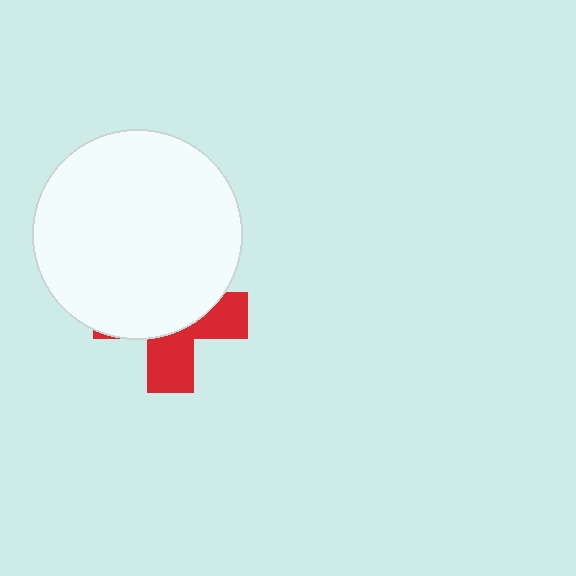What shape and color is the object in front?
The object in front is a white circle.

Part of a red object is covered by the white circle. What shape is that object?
It is a cross.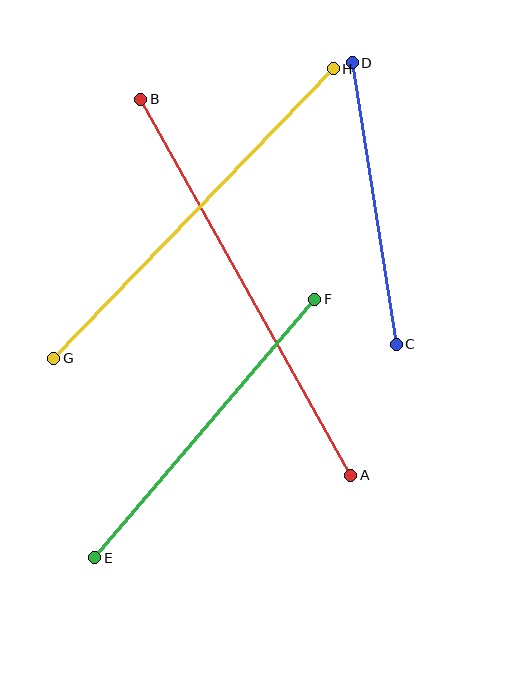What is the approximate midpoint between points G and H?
The midpoint is at approximately (194, 214) pixels.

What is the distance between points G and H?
The distance is approximately 402 pixels.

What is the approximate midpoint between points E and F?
The midpoint is at approximately (205, 428) pixels.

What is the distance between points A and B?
The distance is approximately 431 pixels.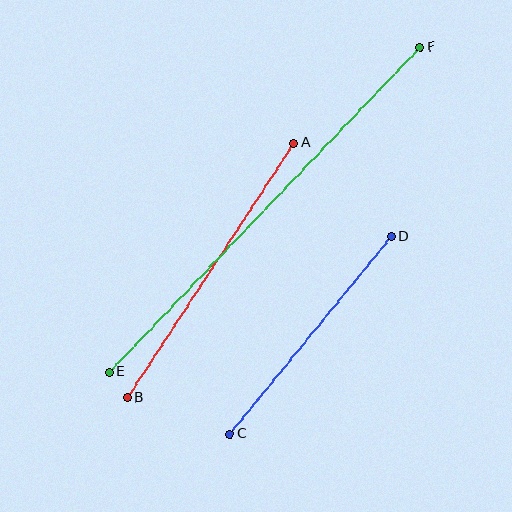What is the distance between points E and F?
The distance is approximately 449 pixels.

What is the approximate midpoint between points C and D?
The midpoint is at approximately (311, 335) pixels.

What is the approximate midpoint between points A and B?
The midpoint is at approximately (211, 270) pixels.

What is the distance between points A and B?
The distance is approximately 304 pixels.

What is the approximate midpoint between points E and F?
The midpoint is at approximately (264, 210) pixels.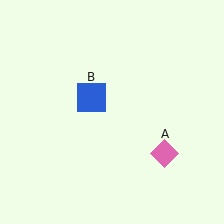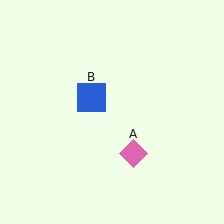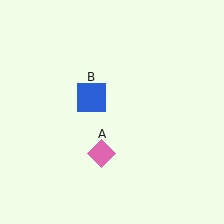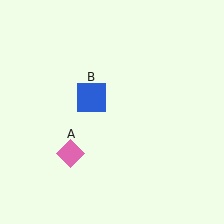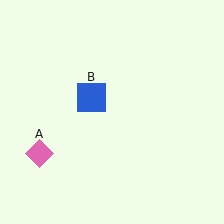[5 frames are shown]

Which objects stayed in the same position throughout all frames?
Blue square (object B) remained stationary.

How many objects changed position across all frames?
1 object changed position: pink diamond (object A).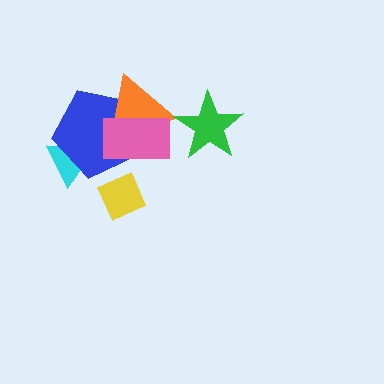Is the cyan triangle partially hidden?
Yes, it is partially covered by another shape.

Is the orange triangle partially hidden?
Yes, it is partially covered by another shape.